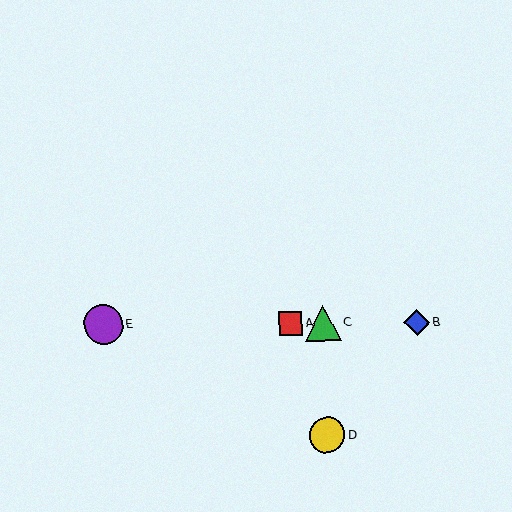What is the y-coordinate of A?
Object A is at y≈323.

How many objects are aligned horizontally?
4 objects (A, B, C, E) are aligned horizontally.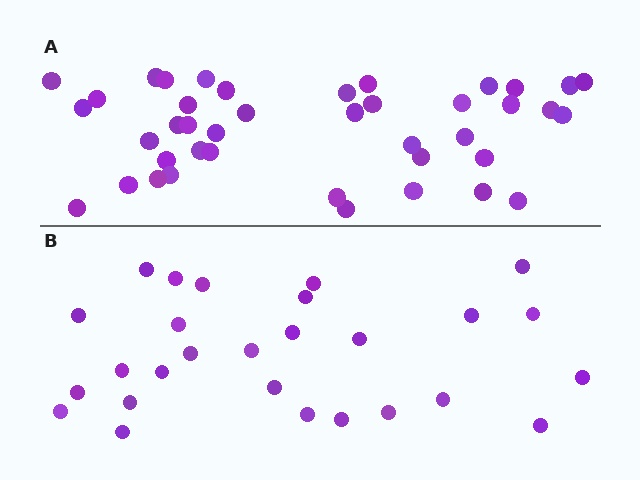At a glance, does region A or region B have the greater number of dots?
Region A (the top region) has more dots.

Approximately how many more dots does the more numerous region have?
Region A has approximately 15 more dots than region B.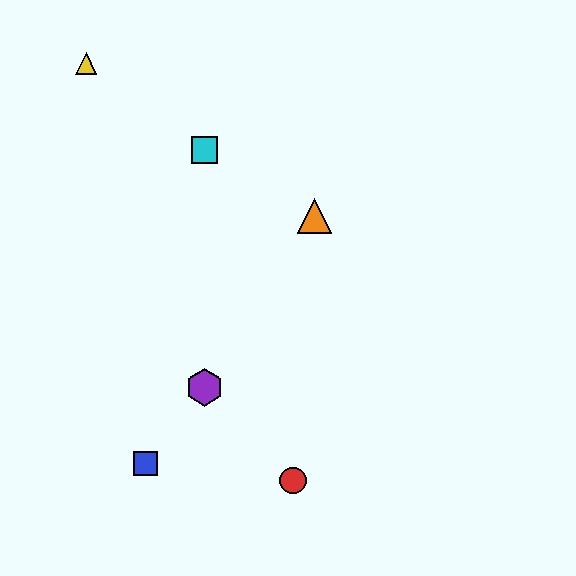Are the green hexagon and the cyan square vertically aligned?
Yes, both are at x≈204.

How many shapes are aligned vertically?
3 shapes (the green hexagon, the purple hexagon, the cyan square) are aligned vertically.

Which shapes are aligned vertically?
The green hexagon, the purple hexagon, the cyan square are aligned vertically.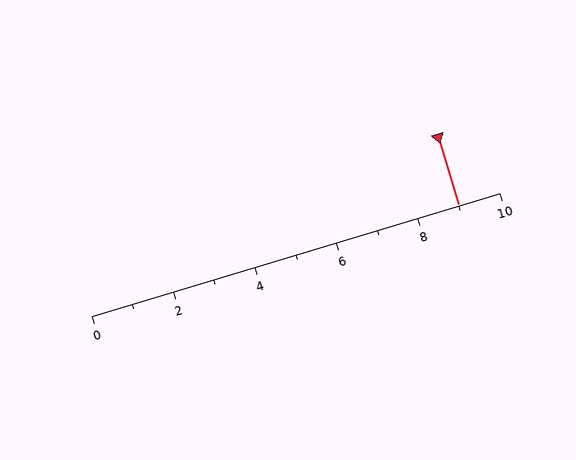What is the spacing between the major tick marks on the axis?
The major ticks are spaced 2 apart.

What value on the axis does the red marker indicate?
The marker indicates approximately 9.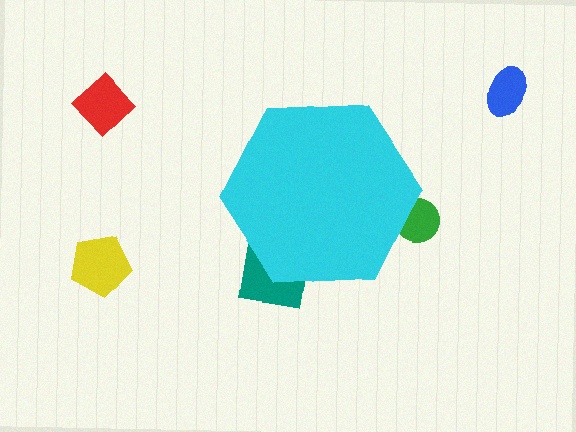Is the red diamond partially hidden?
No, the red diamond is fully visible.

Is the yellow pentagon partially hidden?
No, the yellow pentagon is fully visible.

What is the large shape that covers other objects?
A cyan hexagon.